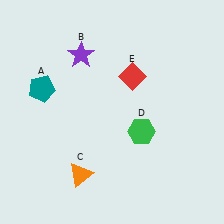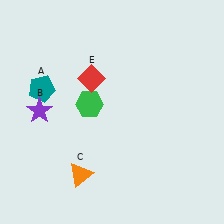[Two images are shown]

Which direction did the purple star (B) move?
The purple star (B) moved down.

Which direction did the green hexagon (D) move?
The green hexagon (D) moved left.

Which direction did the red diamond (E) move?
The red diamond (E) moved left.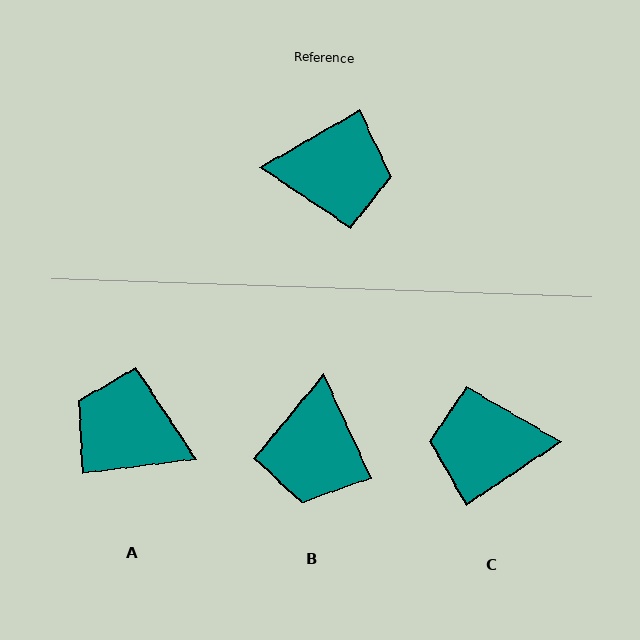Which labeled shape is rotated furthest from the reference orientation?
C, about 176 degrees away.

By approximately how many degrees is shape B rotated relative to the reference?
Approximately 96 degrees clockwise.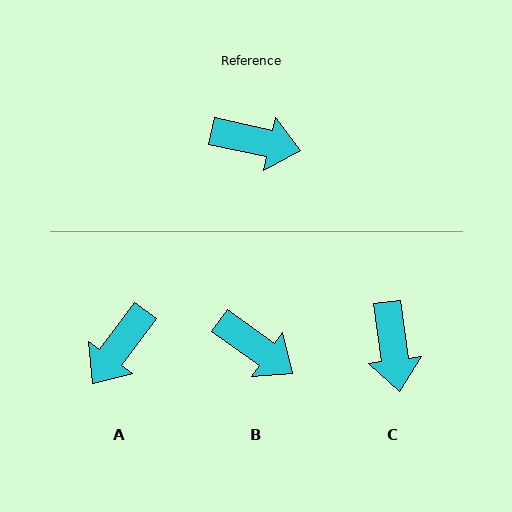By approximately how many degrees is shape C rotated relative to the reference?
Approximately 70 degrees clockwise.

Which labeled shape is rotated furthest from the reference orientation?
A, about 114 degrees away.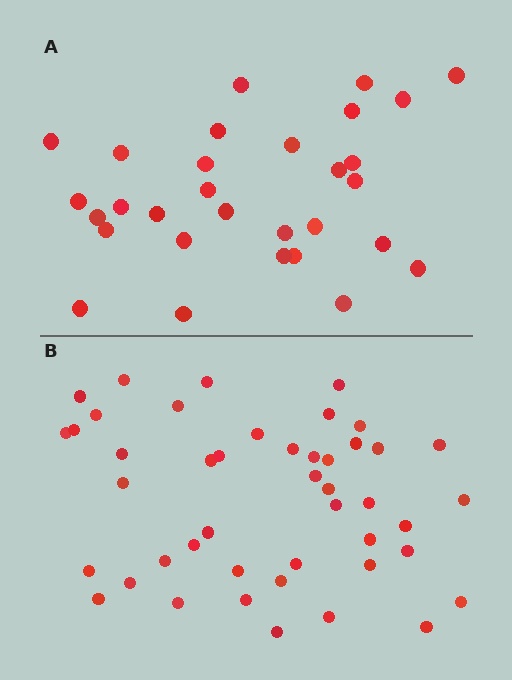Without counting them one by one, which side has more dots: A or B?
Region B (the bottom region) has more dots.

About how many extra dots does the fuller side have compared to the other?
Region B has approximately 15 more dots than region A.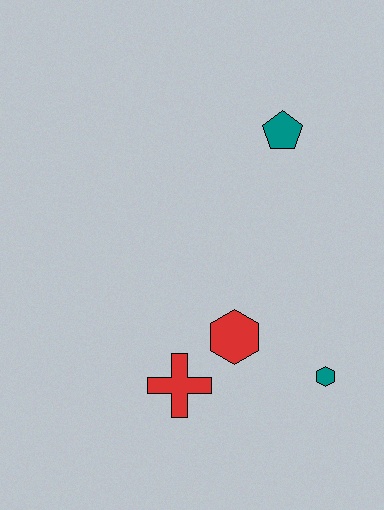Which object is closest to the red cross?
The red hexagon is closest to the red cross.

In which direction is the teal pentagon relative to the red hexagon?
The teal pentagon is above the red hexagon.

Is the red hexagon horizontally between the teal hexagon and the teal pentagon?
No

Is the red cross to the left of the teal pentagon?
Yes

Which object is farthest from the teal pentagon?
The red cross is farthest from the teal pentagon.